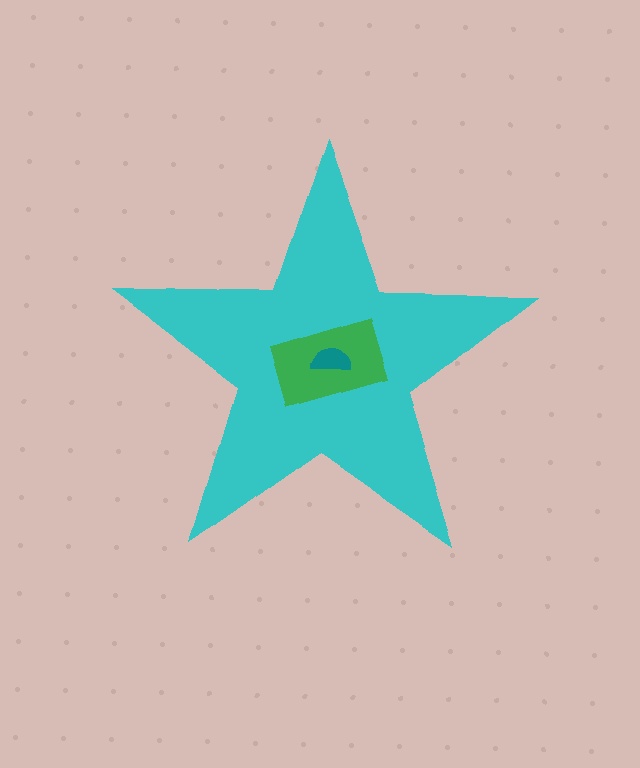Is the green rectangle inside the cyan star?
Yes.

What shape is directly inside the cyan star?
The green rectangle.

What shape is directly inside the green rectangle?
The teal semicircle.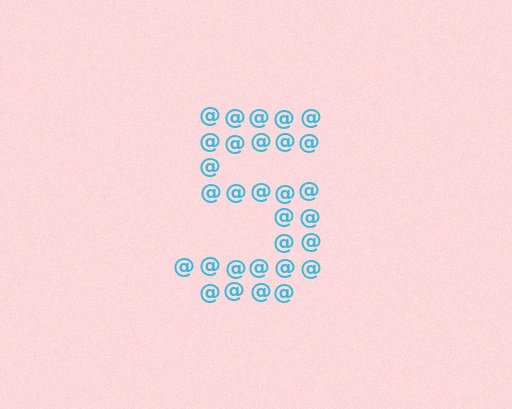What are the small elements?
The small elements are at signs.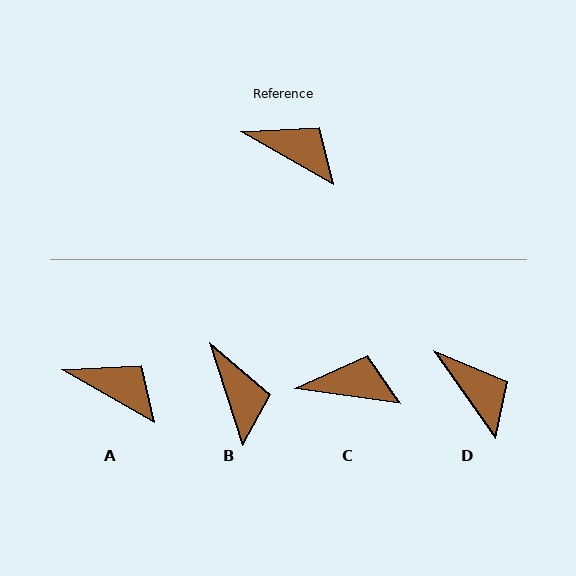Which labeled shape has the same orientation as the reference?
A.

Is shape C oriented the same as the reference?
No, it is off by about 22 degrees.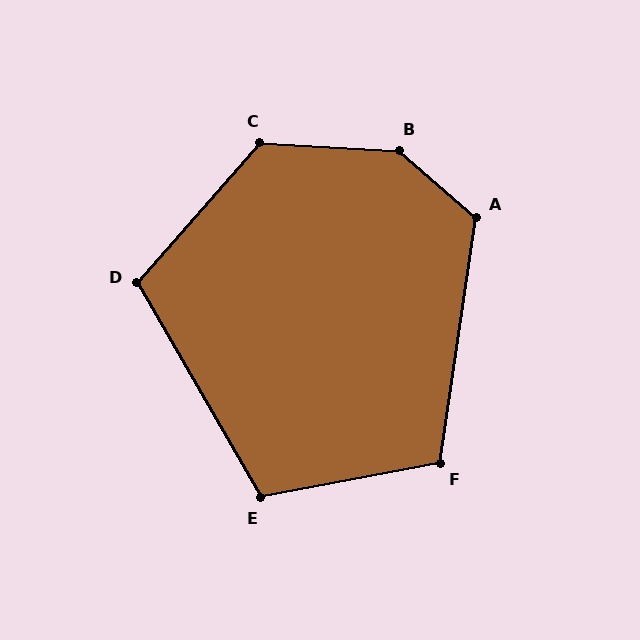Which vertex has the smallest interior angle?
D, at approximately 109 degrees.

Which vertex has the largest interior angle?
B, at approximately 142 degrees.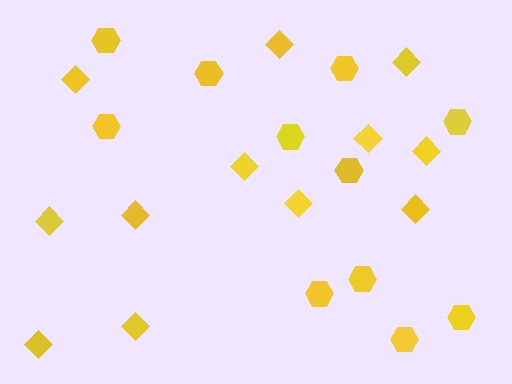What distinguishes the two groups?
There are 2 groups: one group of diamonds (12) and one group of hexagons (11).